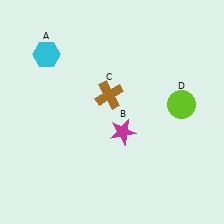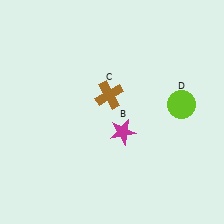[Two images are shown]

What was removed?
The cyan hexagon (A) was removed in Image 2.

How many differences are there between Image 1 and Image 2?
There is 1 difference between the two images.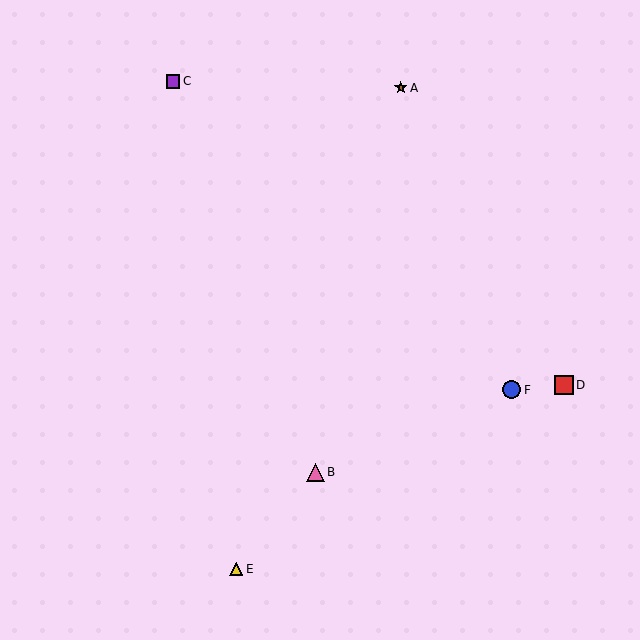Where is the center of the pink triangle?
The center of the pink triangle is at (315, 472).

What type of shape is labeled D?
Shape D is a red square.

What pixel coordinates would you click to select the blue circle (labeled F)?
Click at (512, 390) to select the blue circle F.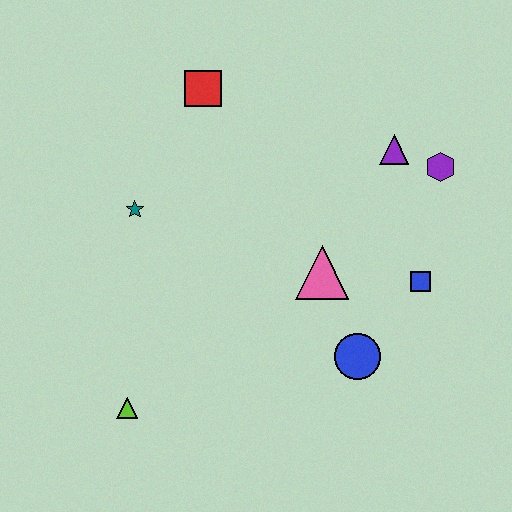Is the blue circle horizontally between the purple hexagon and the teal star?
Yes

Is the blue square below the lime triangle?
No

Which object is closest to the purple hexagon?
The purple triangle is closest to the purple hexagon.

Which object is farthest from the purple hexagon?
The lime triangle is farthest from the purple hexagon.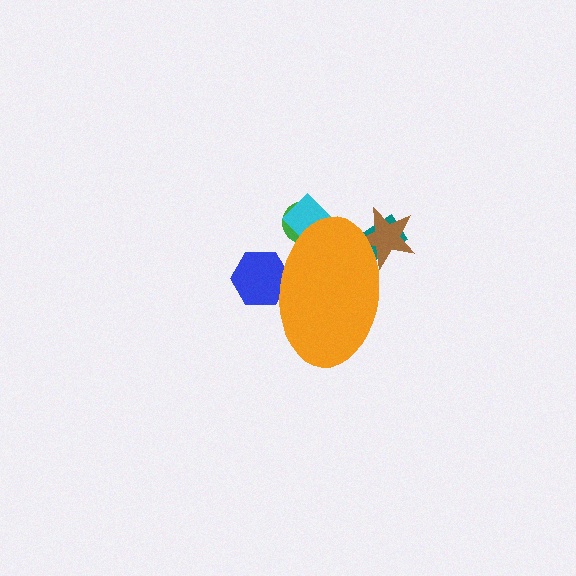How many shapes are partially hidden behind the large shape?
5 shapes are partially hidden.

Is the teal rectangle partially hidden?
Yes, the teal rectangle is partially hidden behind the orange ellipse.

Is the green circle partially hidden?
Yes, the green circle is partially hidden behind the orange ellipse.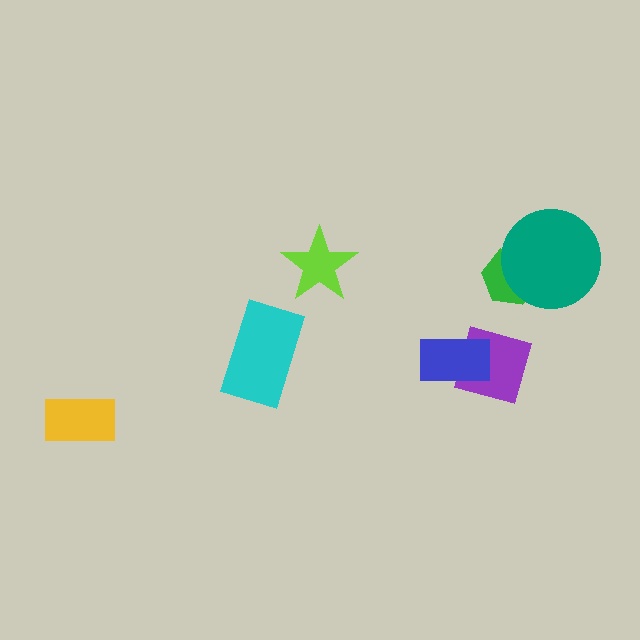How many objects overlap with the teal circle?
1 object overlaps with the teal circle.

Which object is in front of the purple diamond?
The blue rectangle is in front of the purple diamond.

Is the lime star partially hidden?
No, no other shape covers it.